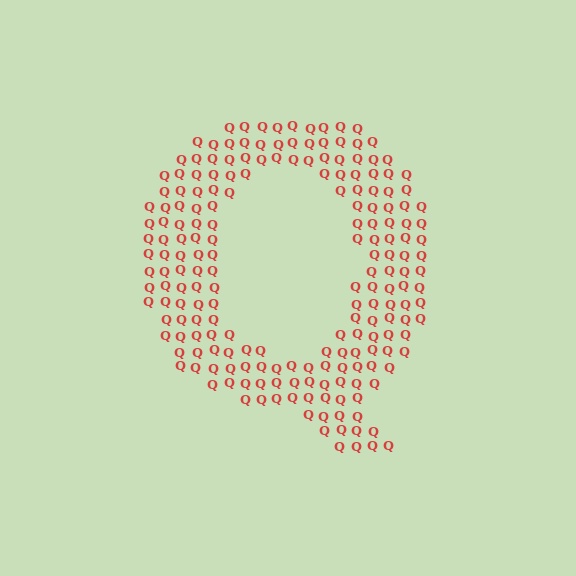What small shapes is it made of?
It is made of small letter Q's.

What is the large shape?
The large shape is the letter Q.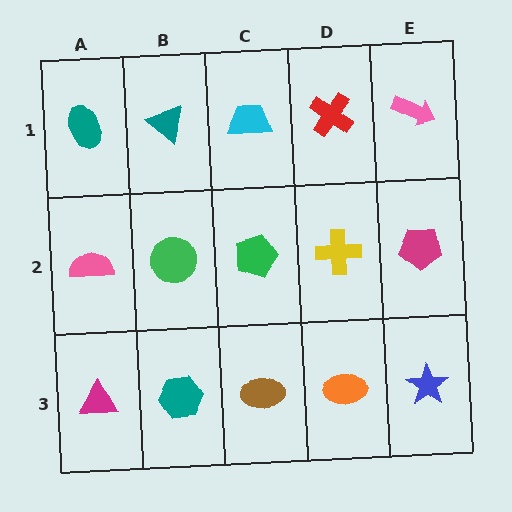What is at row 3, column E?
A blue star.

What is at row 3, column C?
A brown ellipse.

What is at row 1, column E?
A pink arrow.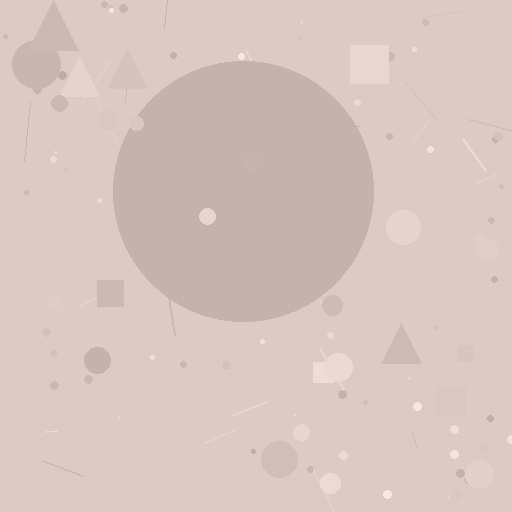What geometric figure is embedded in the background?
A circle is embedded in the background.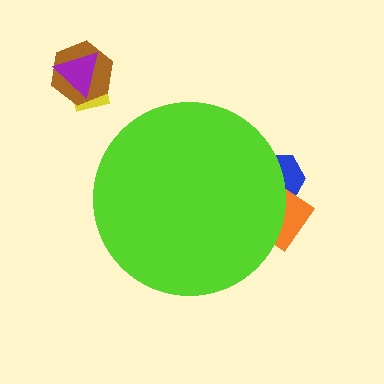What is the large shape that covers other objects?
A lime circle.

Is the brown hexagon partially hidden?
No, the brown hexagon is fully visible.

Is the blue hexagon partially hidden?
Yes, the blue hexagon is partially hidden behind the lime circle.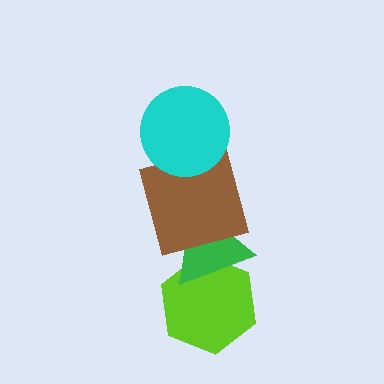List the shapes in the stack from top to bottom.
From top to bottom: the cyan circle, the brown square, the green triangle, the lime hexagon.